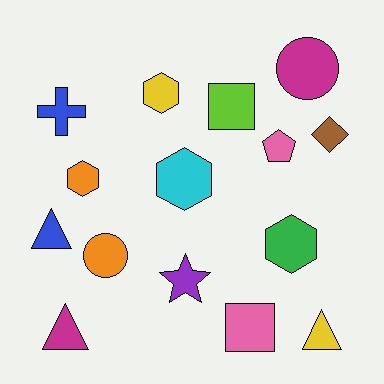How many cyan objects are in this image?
There is 1 cyan object.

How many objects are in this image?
There are 15 objects.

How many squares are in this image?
There are 2 squares.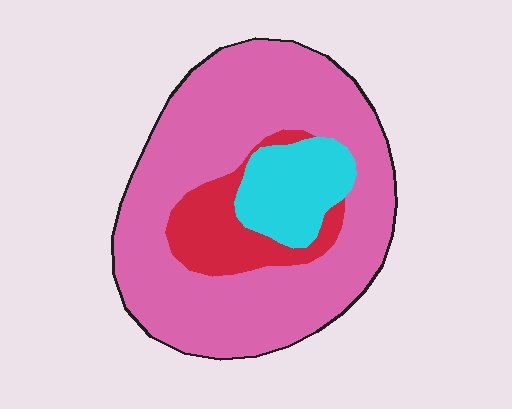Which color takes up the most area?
Pink, at roughly 70%.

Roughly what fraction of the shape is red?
Red takes up about one eighth (1/8) of the shape.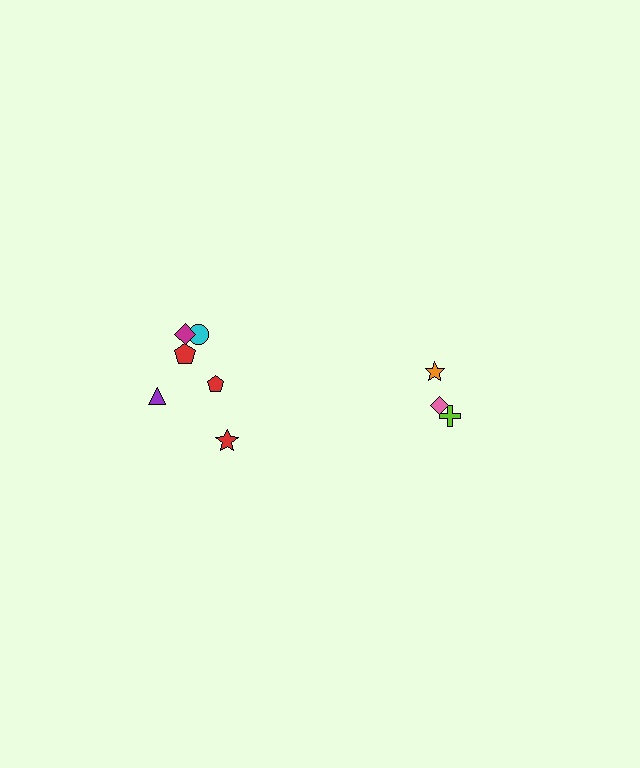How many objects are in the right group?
There are 3 objects.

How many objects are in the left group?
There are 6 objects.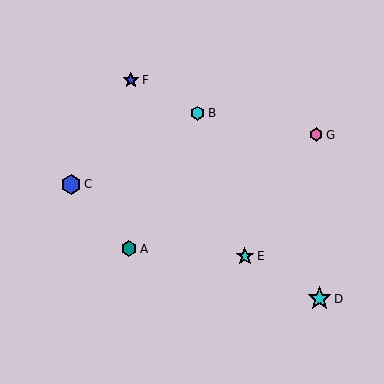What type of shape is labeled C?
Shape C is a blue hexagon.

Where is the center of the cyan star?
The center of the cyan star is at (319, 299).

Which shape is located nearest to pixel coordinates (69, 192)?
The blue hexagon (labeled C) at (71, 184) is nearest to that location.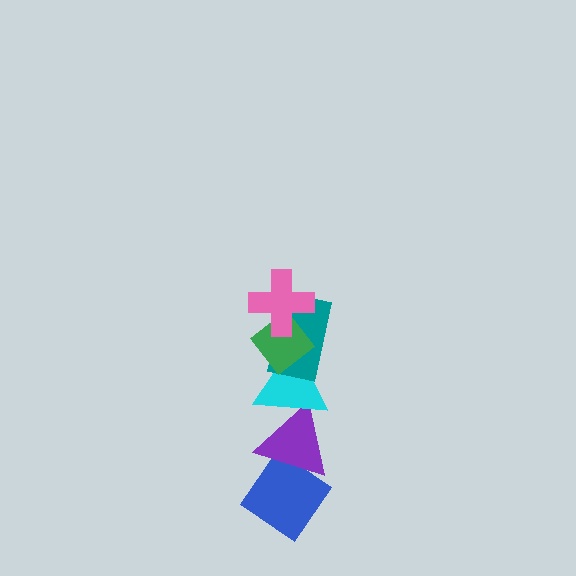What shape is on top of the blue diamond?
The purple triangle is on top of the blue diamond.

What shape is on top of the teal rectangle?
The green diamond is on top of the teal rectangle.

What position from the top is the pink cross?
The pink cross is 1st from the top.